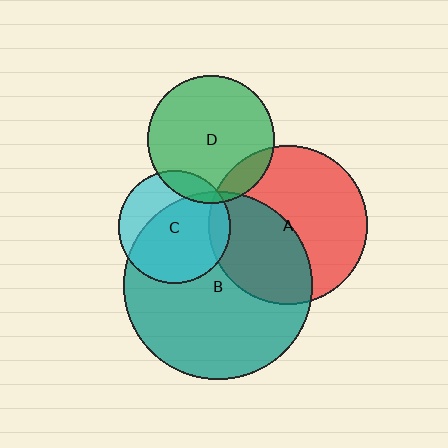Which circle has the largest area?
Circle B (teal).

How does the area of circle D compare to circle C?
Approximately 1.3 times.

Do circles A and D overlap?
Yes.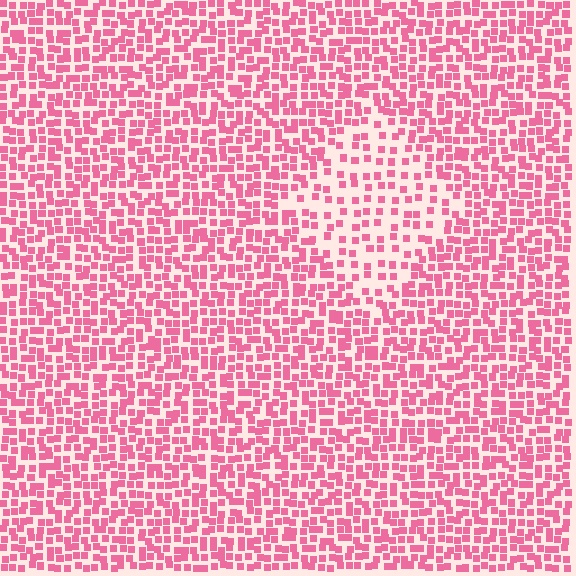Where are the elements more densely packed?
The elements are more densely packed outside the diamond boundary.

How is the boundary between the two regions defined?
The boundary is defined by a change in element density (approximately 2.0x ratio). All elements are the same color, size, and shape.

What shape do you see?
I see a diamond.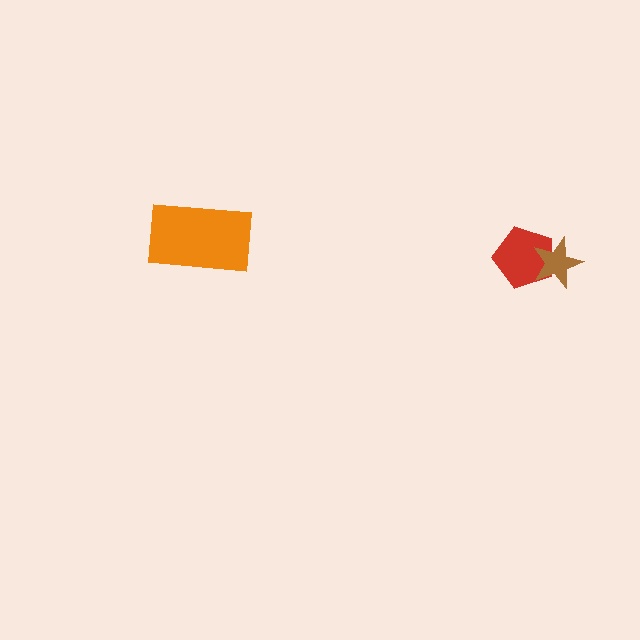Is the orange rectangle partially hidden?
No, no other shape covers it.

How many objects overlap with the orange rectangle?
0 objects overlap with the orange rectangle.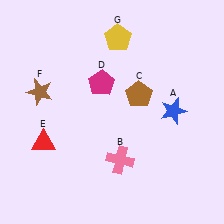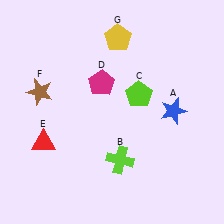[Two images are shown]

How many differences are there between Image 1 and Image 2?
There are 2 differences between the two images.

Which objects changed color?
B changed from pink to lime. C changed from brown to lime.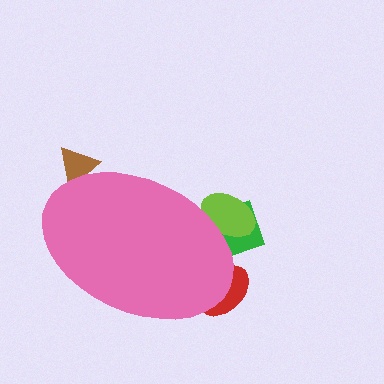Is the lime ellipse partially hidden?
Yes, the lime ellipse is partially hidden behind the pink ellipse.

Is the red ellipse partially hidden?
Yes, the red ellipse is partially hidden behind the pink ellipse.